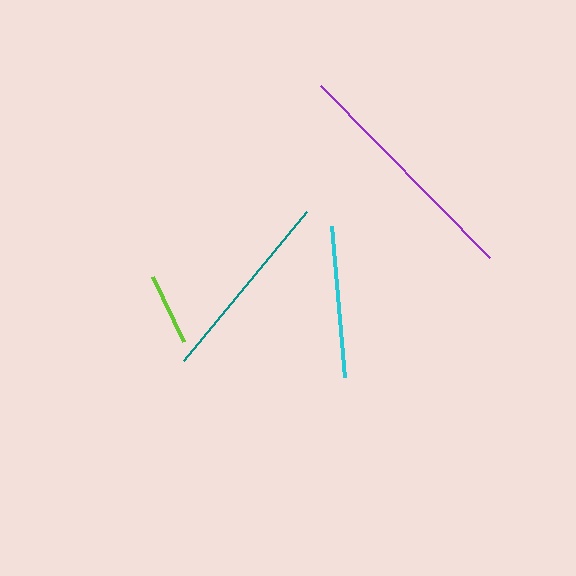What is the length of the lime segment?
The lime segment is approximately 72 pixels long.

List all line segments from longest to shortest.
From longest to shortest: purple, teal, cyan, lime.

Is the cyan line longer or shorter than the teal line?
The teal line is longer than the cyan line.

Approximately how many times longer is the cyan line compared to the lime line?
The cyan line is approximately 2.1 times the length of the lime line.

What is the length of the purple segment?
The purple segment is approximately 241 pixels long.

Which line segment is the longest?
The purple line is the longest at approximately 241 pixels.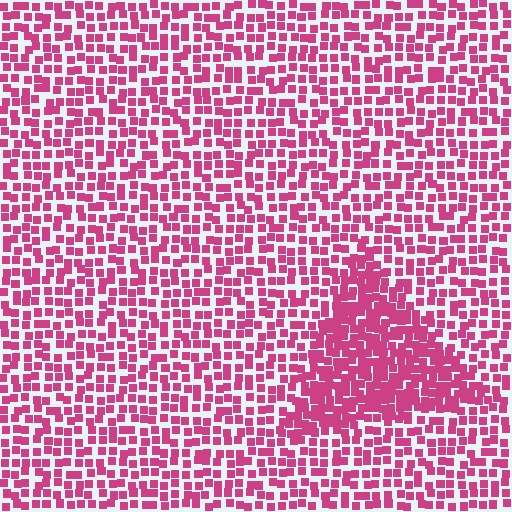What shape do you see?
I see a triangle.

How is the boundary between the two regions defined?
The boundary is defined by a change in element density (approximately 1.8x ratio). All elements are the same color, size, and shape.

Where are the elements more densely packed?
The elements are more densely packed inside the triangle boundary.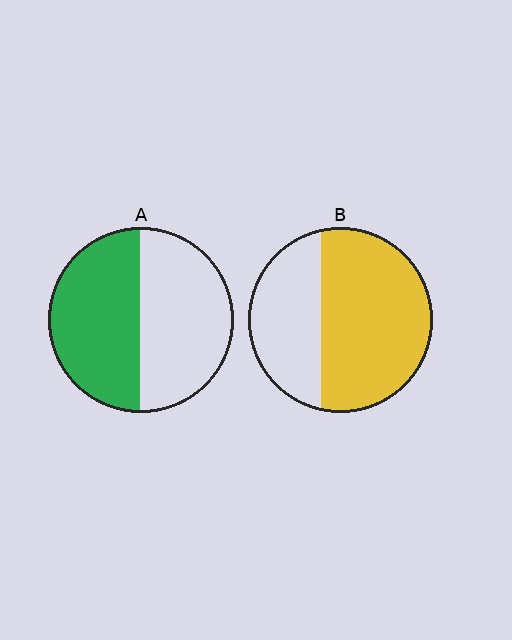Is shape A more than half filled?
Roughly half.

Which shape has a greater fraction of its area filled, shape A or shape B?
Shape B.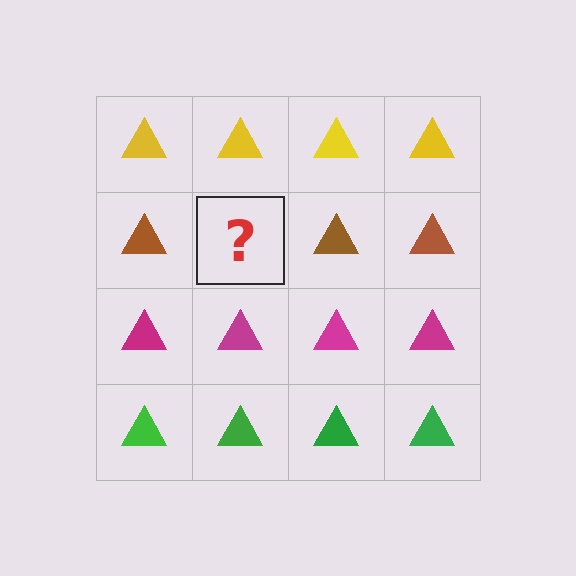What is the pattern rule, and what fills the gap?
The rule is that each row has a consistent color. The gap should be filled with a brown triangle.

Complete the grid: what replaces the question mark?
The question mark should be replaced with a brown triangle.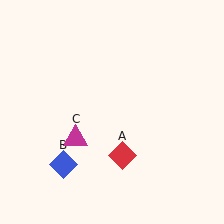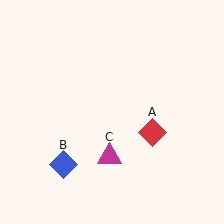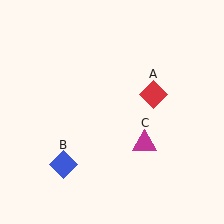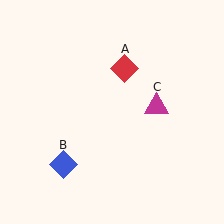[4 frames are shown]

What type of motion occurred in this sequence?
The red diamond (object A), magenta triangle (object C) rotated counterclockwise around the center of the scene.